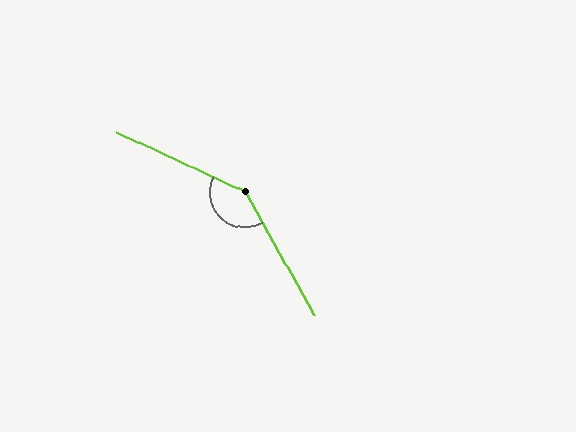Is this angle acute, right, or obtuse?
It is obtuse.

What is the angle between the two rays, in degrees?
Approximately 144 degrees.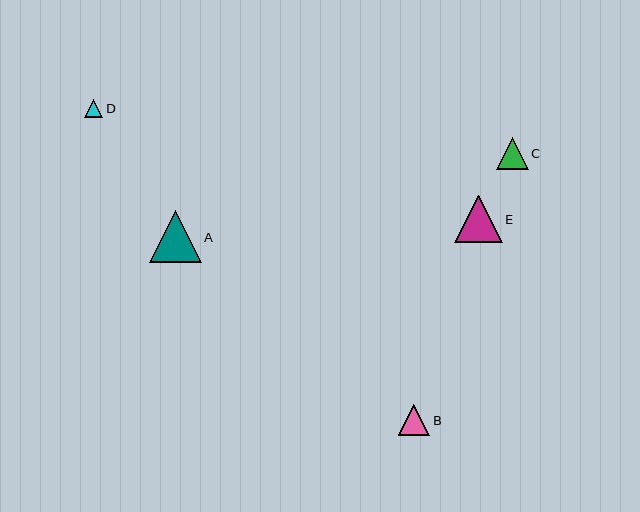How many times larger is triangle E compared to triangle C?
Triangle E is approximately 1.5 times the size of triangle C.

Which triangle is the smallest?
Triangle D is the smallest with a size of approximately 18 pixels.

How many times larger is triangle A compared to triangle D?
Triangle A is approximately 2.9 times the size of triangle D.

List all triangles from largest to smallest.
From largest to smallest: A, E, C, B, D.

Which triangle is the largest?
Triangle A is the largest with a size of approximately 52 pixels.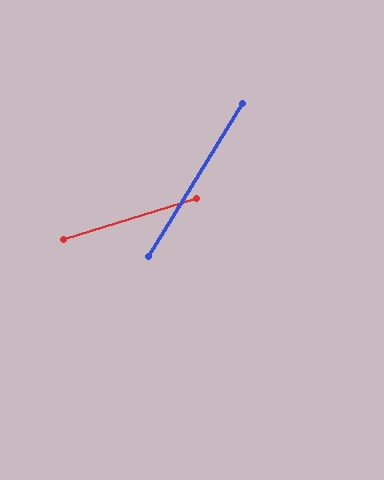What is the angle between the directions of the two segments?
Approximately 41 degrees.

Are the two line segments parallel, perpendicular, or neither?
Neither parallel nor perpendicular — they differ by about 41°.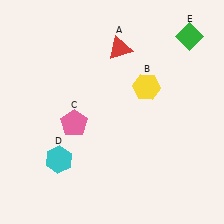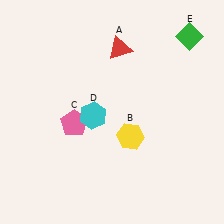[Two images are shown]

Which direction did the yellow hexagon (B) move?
The yellow hexagon (B) moved down.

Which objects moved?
The objects that moved are: the yellow hexagon (B), the cyan hexagon (D).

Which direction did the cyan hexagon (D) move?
The cyan hexagon (D) moved up.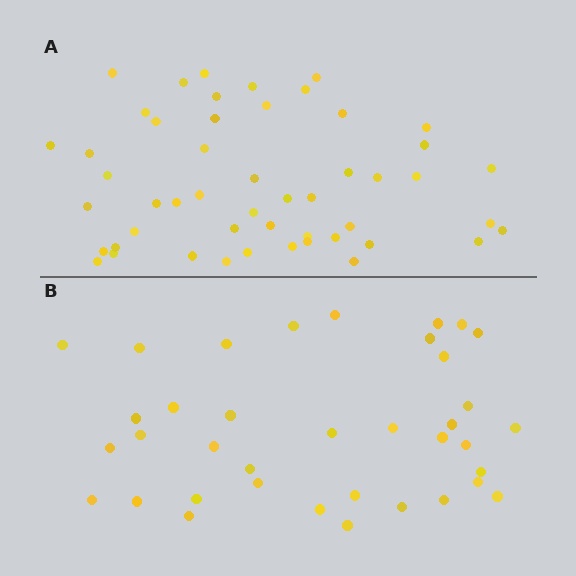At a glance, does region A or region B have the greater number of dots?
Region A (the top region) has more dots.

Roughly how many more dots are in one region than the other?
Region A has approximately 15 more dots than region B.